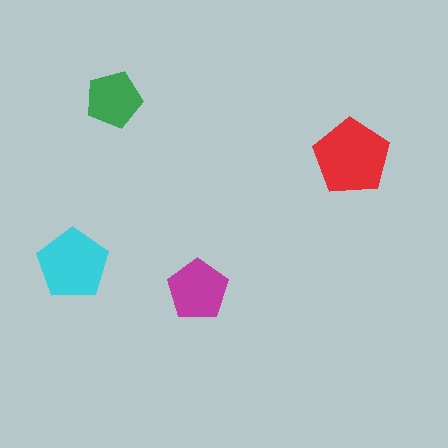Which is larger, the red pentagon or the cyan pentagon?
The red one.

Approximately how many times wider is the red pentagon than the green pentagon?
About 1.5 times wider.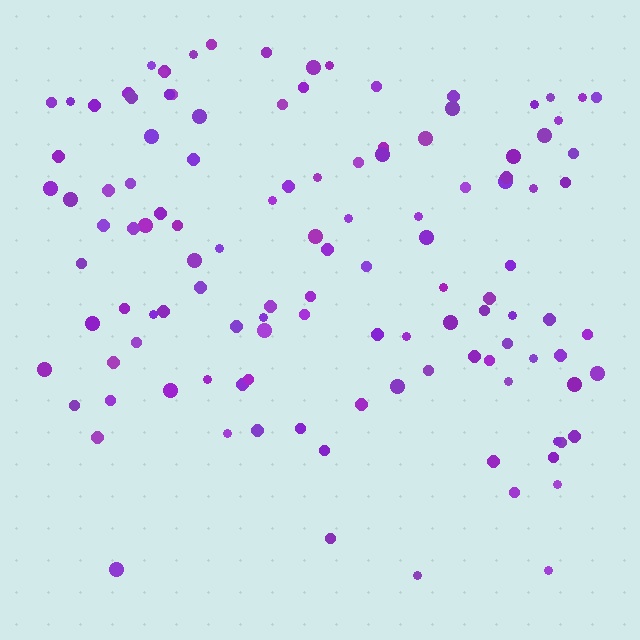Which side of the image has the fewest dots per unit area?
The bottom.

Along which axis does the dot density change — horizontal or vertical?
Vertical.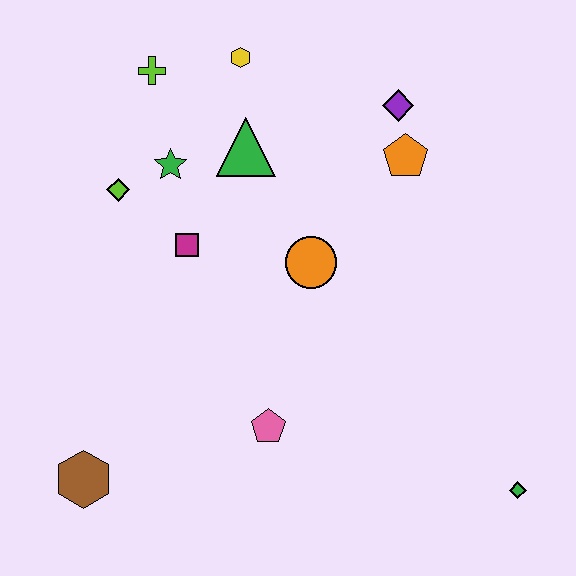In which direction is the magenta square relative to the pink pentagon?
The magenta square is above the pink pentagon.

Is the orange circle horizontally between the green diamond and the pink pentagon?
Yes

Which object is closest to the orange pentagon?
The purple diamond is closest to the orange pentagon.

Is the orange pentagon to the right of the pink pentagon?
Yes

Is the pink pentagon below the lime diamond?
Yes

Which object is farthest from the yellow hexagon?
The green diamond is farthest from the yellow hexagon.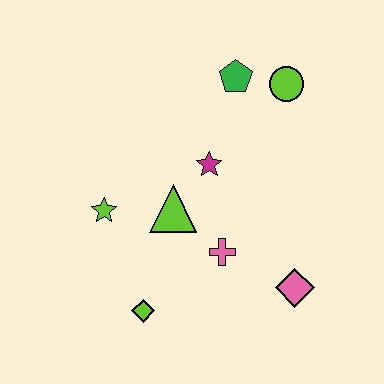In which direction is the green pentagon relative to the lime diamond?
The green pentagon is above the lime diamond.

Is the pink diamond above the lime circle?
No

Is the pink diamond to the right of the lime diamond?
Yes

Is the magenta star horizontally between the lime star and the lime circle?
Yes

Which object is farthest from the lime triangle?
The lime circle is farthest from the lime triangle.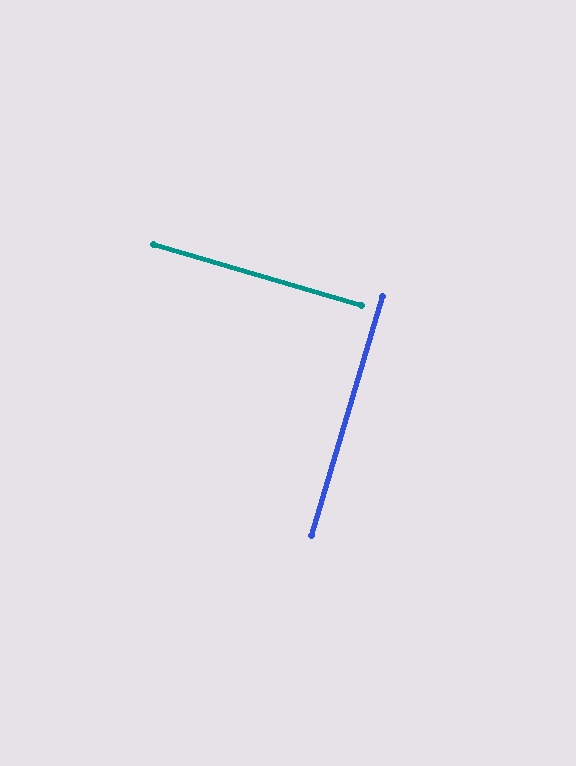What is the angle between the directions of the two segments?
Approximately 90 degrees.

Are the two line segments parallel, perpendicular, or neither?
Perpendicular — they meet at approximately 90°.